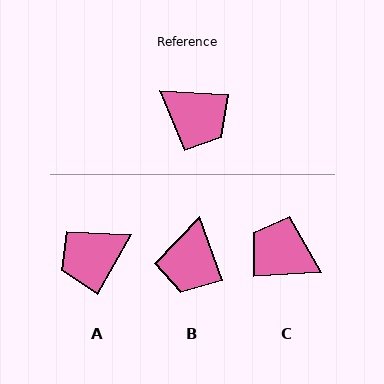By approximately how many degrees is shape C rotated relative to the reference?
Approximately 173 degrees clockwise.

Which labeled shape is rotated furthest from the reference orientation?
C, about 173 degrees away.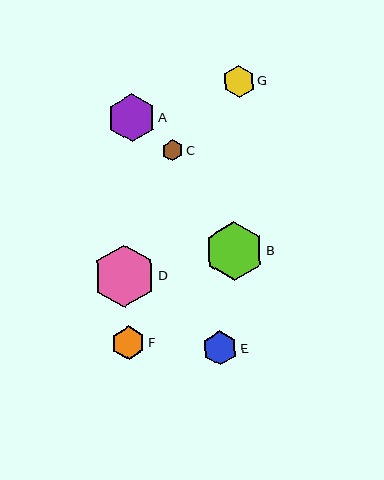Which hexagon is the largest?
Hexagon D is the largest with a size of approximately 62 pixels.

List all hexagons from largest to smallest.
From largest to smallest: D, B, A, E, F, G, C.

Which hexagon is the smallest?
Hexagon C is the smallest with a size of approximately 21 pixels.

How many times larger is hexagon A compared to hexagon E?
Hexagon A is approximately 1.4 times the size of hexagon E.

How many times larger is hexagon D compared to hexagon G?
Hexagon D is approximately 2.0 times the size of hexagon G.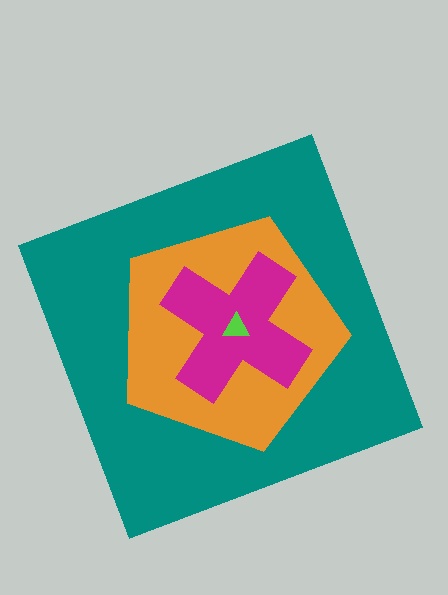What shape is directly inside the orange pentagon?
The magenta cross.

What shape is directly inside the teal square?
The orange pentagon.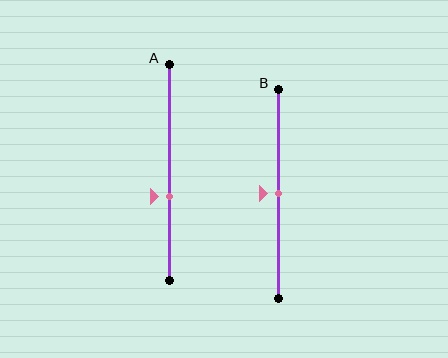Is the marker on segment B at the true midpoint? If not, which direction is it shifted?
Yes, the marker on segment B is at the true midpoint.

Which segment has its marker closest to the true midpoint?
Segment B has its marker closest to the true midpoint.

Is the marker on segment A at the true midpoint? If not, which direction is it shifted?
No, the marker on segment A is shifted downward by about 11% of the segment length.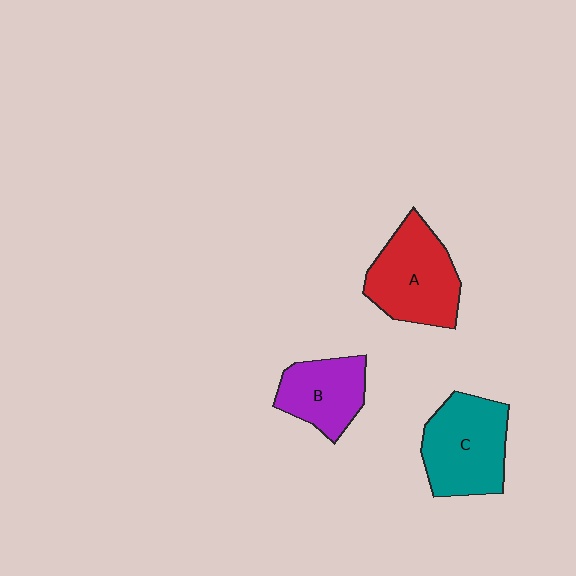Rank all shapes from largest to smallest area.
From largest to smallest: C (teal), A (red), B (purple).